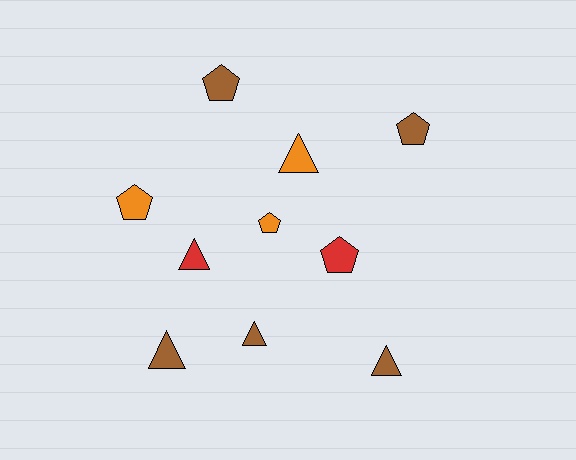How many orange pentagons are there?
There are 2 orange pentagons.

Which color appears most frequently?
Brown, with 5 objects.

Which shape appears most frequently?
Pentagon, with 5 objects.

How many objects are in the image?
There are 10 objects.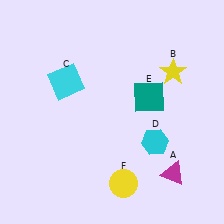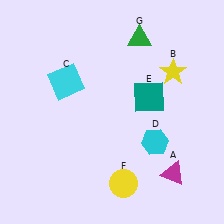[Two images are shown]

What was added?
A green triangle (G) was added in Image 2.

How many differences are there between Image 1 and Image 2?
There is 1 difference between the two images.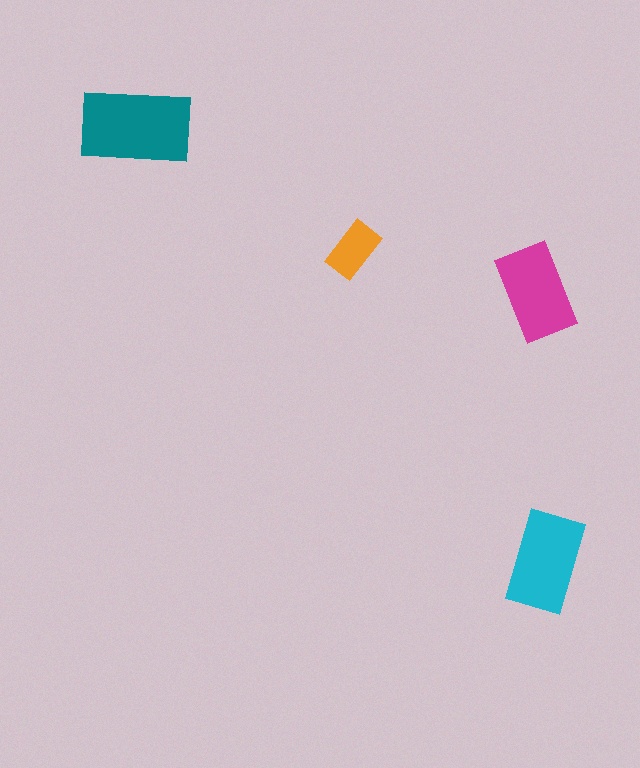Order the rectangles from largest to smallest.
the teal one, the cyan one, the magenta one, the orange one.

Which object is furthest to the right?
The cyan rectangle is rightmost.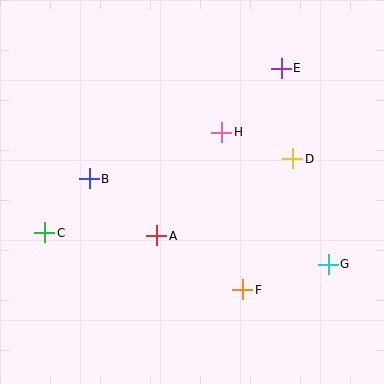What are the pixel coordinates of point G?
Point G is at (328, 264).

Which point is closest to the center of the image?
Point A at (157, 236) is closest to the center.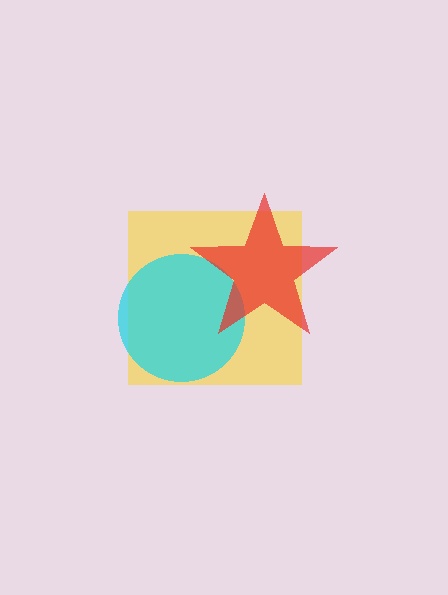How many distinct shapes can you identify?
There are 3 distinct shapes: a yellow square, a cyan circle, a red star.